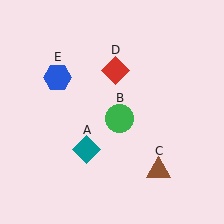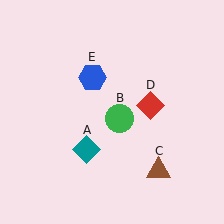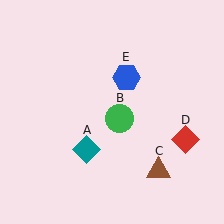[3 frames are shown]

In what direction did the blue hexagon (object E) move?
The blue hexagon (object E) moved right.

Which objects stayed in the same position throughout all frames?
Teal diamond (object A) and green circle (object B) and brown triangle (object C) remained stationary.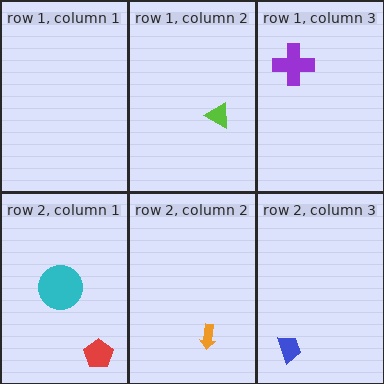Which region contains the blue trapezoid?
The row 2, column 3 region.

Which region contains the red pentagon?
The row 2, column 1 region.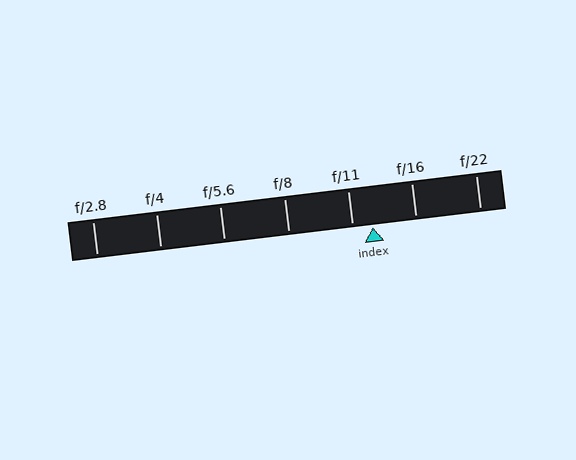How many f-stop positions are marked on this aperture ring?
There are 7 f-stop positions marked.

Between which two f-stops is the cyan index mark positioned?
The index mark is between f/11 and f/16.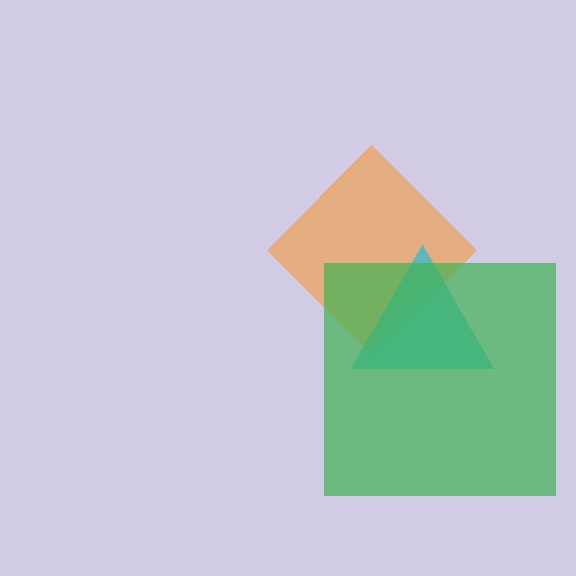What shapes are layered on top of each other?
The layered shapes are: an orange diamond, a cyan triangle, a green square.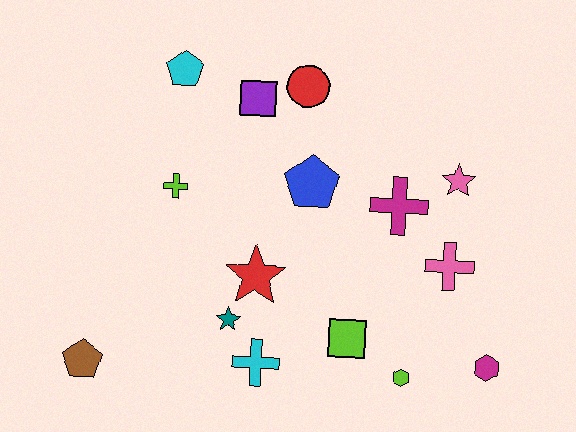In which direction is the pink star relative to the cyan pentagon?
The pink star is to the right of the cyan pentagon.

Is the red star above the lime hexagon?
Yes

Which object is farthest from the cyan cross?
The cyan pentagon is farthest from the cyan cross.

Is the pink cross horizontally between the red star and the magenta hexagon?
Yes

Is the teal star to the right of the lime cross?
Yes